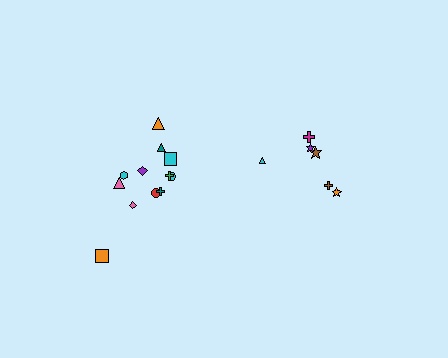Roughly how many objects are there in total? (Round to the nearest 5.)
Roughly 20 objects in total.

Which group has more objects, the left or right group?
The left group.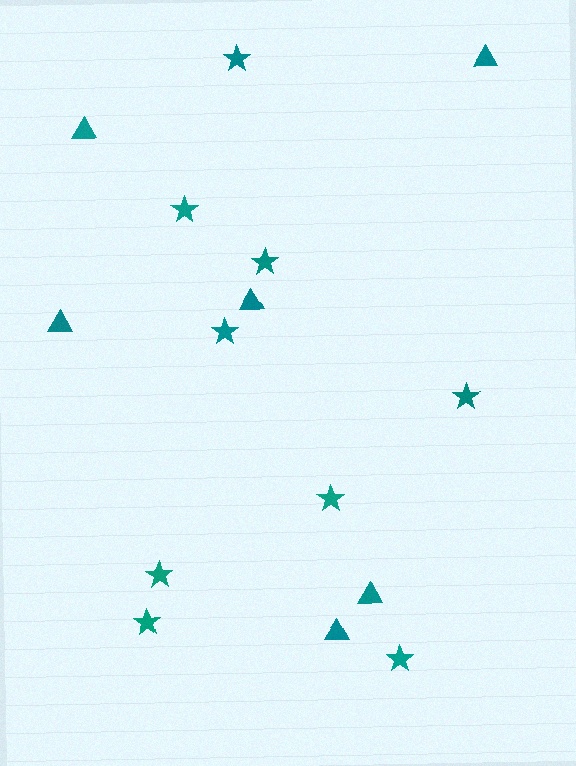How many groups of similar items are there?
There are 2 groups: one group of stars (9) and one group of triangles (6).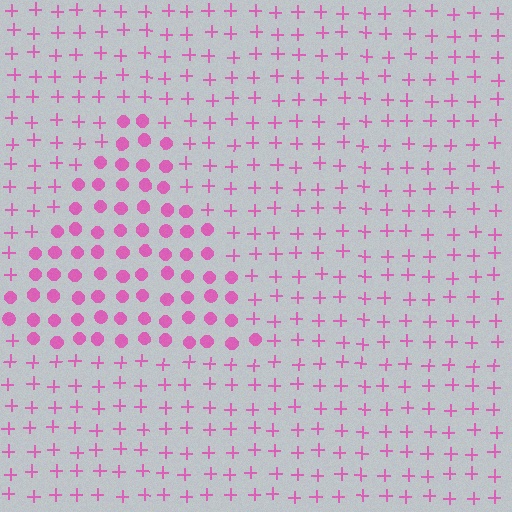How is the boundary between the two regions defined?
The boundary is defined by a change in element shape: circles inside vs. plus signs outside. All elements share the same color and spacing.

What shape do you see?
I see a triangle.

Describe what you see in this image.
The image is filled with small pink elements arranged in a uniform grid. A triangle-shaped region contains circles, while the surrounding area contains plus signs. The boundary is defined purely by the change in element shape.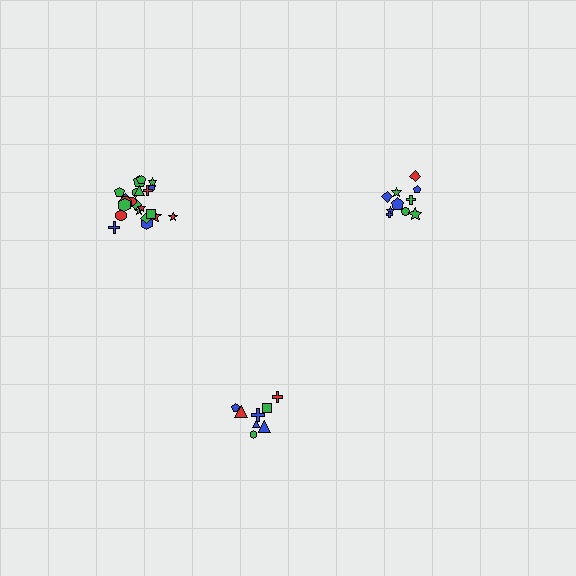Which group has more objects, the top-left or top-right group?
The top-left group.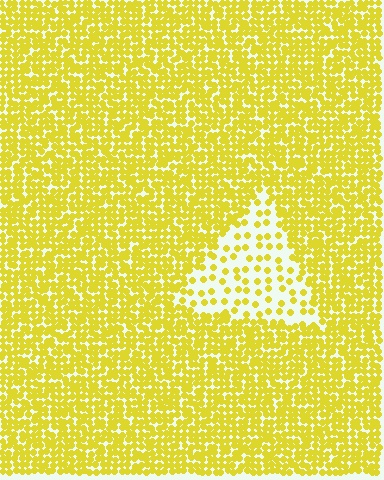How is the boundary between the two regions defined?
The boundary is defined by a change in element density (approximately 3.1x ratio). All elements are the same color, size, and shape.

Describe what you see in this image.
The image contains small yellow elements arranged at two different densities. A triangle-shaped region is visible where the elements are less densely packed than the surrounding area.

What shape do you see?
I see a triangle.